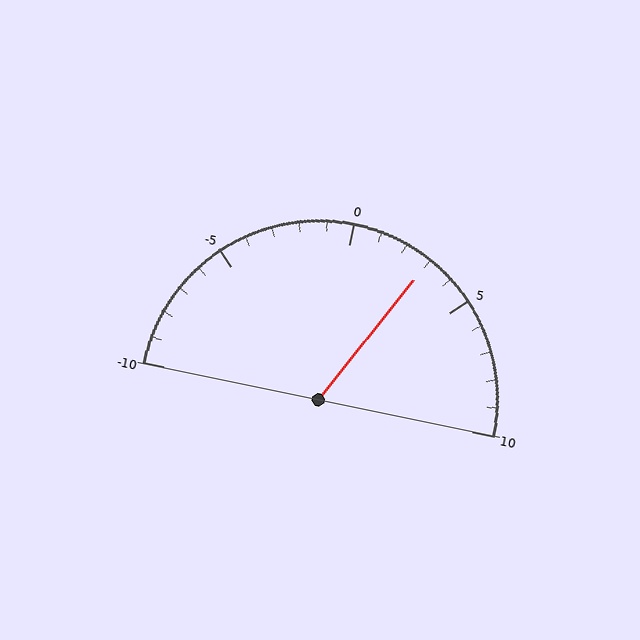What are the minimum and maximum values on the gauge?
The gauge ranges from -10 to 10.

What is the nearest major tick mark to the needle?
The nearest major tick mark is 5.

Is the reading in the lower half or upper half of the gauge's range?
The reading is in the upper half of the range (-10 to 10).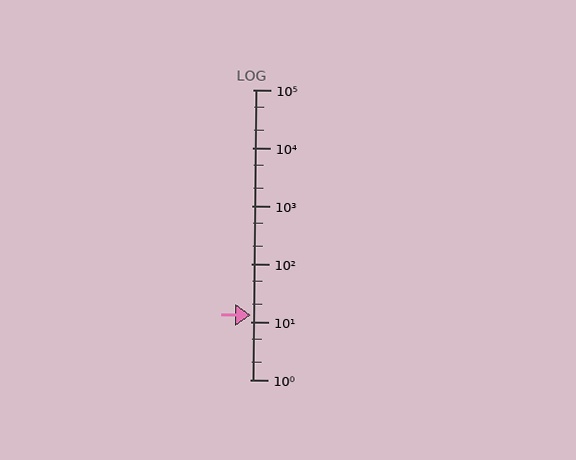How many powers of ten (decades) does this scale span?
The scale spans 5 decades, from 1 to 100000.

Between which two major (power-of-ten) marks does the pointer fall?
The pointer is between 10 and 100.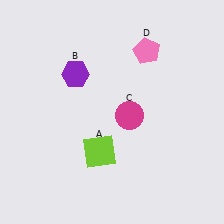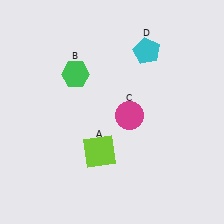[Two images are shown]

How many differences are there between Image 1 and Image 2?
There are 2 differences between the two images.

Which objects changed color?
B changed from purple to green. D changed from pink to cyan.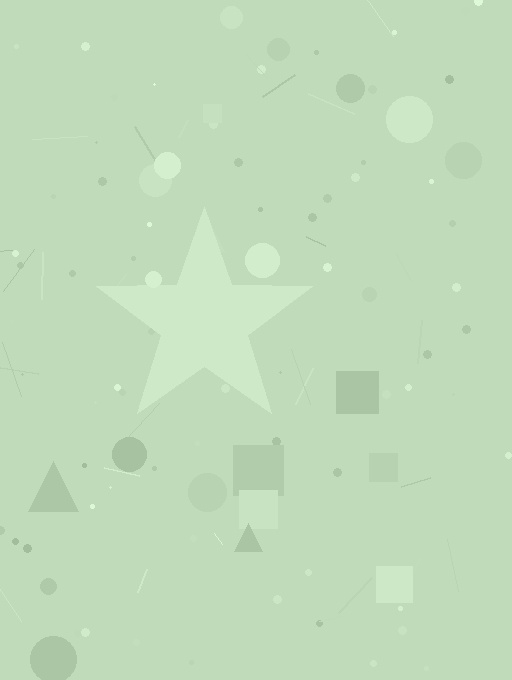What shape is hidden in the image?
A star is hidden in the image.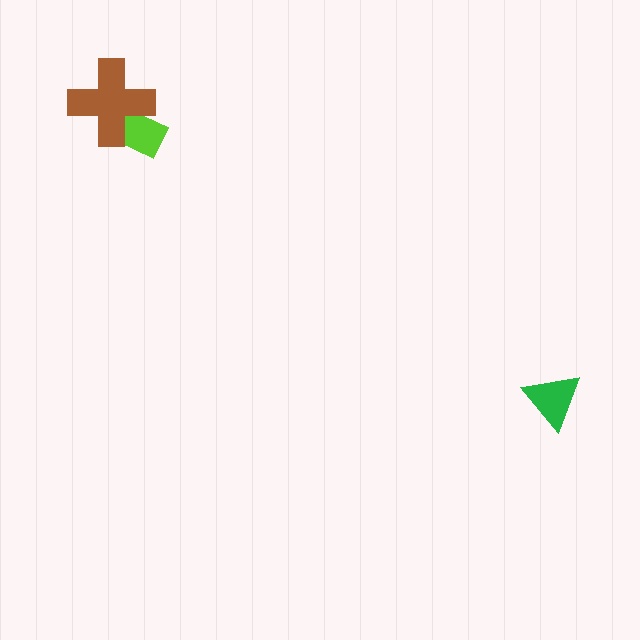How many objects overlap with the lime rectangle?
1 object overlaps with the lime rectangle.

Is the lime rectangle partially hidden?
Yes, it is partially covered by another shape.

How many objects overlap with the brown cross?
1 object overlaps with the brown cross.